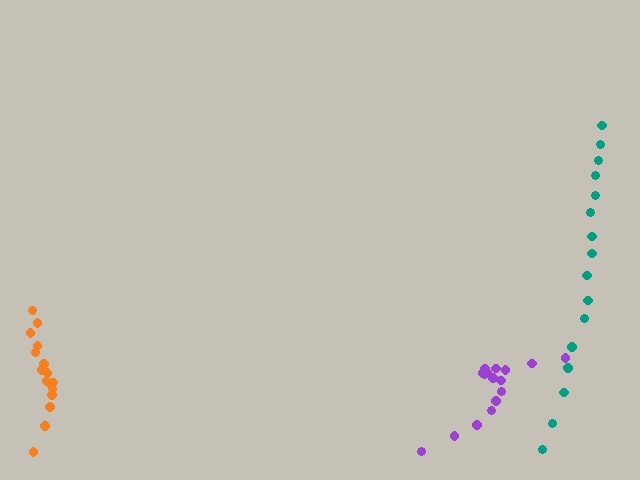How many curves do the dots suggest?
There are 3 distinct paths.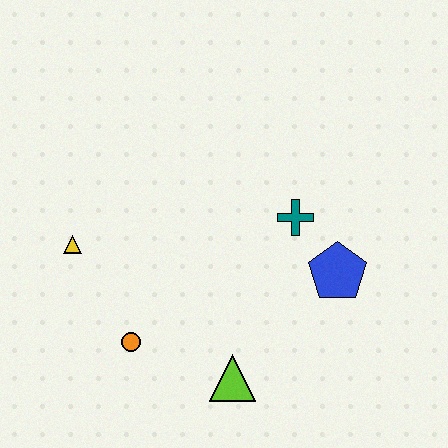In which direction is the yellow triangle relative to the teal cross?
The yellow triangle is to the left of the teal cross.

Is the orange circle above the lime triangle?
Yes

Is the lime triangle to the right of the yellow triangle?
Yes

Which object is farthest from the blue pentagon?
The yellow triangle is farthest from the blue pentagon.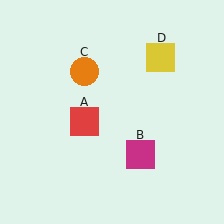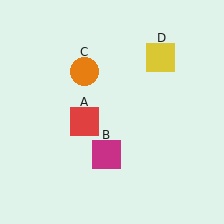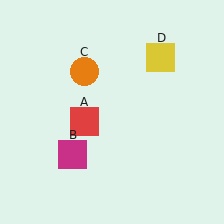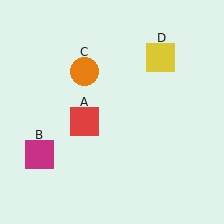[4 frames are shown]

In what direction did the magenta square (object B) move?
The magenta square (object B) moved left.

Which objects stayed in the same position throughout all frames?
Red square (object A) and orange circle (object C) and yellow square (object D) remained stationary.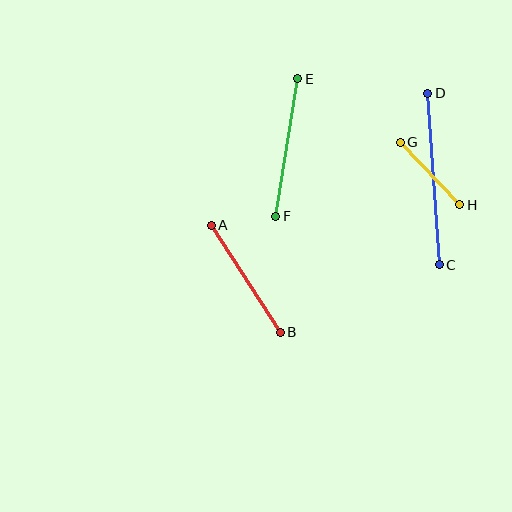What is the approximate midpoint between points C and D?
The midpoint is at approximately (433, 179) pixels.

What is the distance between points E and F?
The distance is approximately 140 pixels.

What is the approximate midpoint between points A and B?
The midpoint is at approximately (246, 279) pixels.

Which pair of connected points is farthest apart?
Points C and D are farthest apart.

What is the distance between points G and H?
The distance is approximately 86 pixels.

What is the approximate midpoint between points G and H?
The midpoint is at approximately (430, 174) pixels.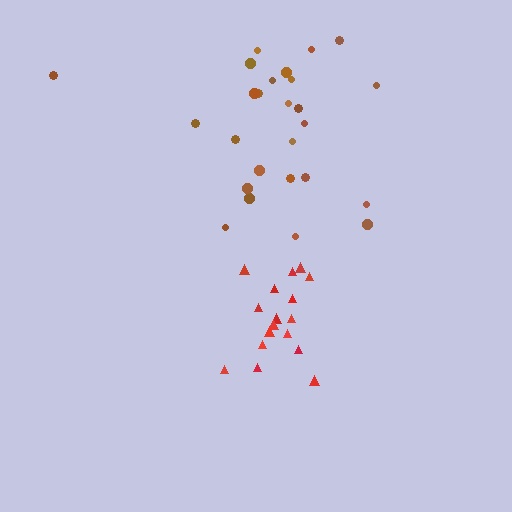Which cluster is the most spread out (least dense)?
Brown.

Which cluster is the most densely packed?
Red.